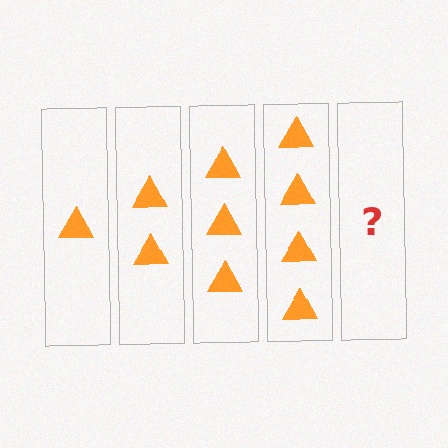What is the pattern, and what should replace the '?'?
The pattern is that each step adds one more triangle. The '?' should be 5 triangles.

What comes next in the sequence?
The next element should be 5 triangles.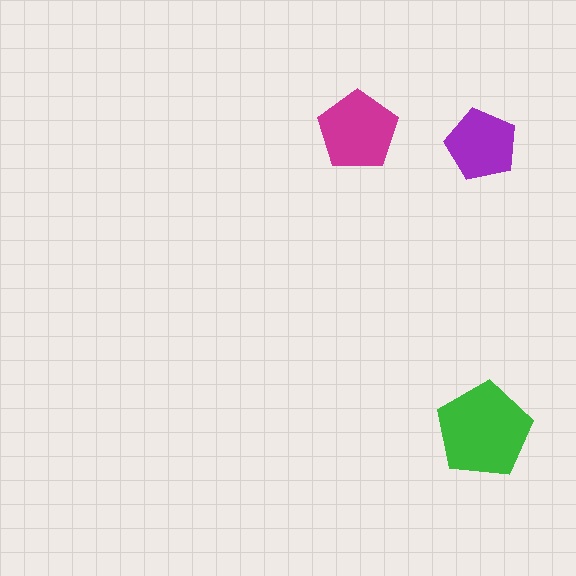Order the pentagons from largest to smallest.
the green one, the magenta one, the purple one.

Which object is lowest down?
The green pentagon is bottommost.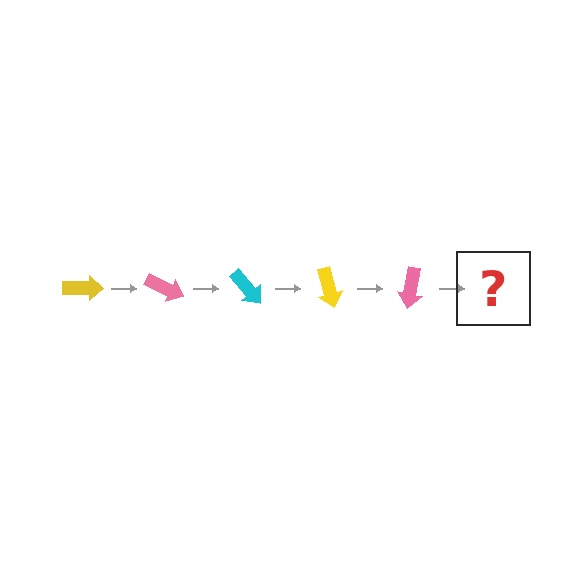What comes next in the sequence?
The next element should be a cyan arrow, rotated 125 degrees from the start.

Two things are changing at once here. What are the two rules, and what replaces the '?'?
The two rules are that it rotates 25 degrees each step and the color cycles through yellow, pink, and cyan. The '?' should be a cyan arrow, rotated 125 degrees from the start.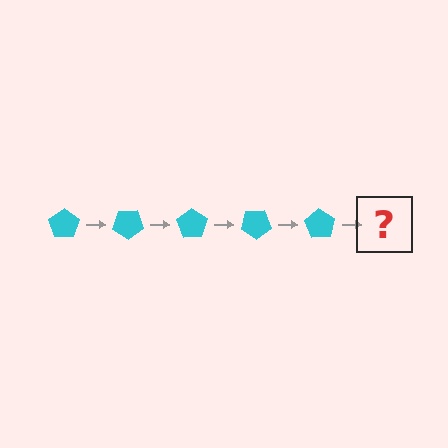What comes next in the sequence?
The next element should be a cyan pentagon rotated 175 degrees.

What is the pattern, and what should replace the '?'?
The pattern is that the pentagon rotates 35 degrees each step. The '?' should be a cyan pentagon rotated 175 degrees.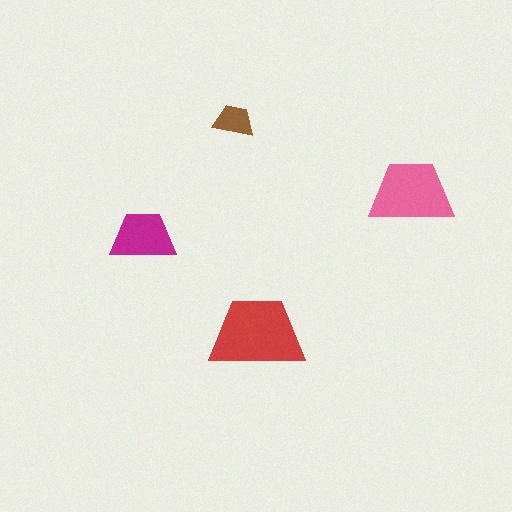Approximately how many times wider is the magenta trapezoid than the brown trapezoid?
About 1.5 times wider.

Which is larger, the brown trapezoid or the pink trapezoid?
The pink one.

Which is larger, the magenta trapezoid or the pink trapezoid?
The pink one.